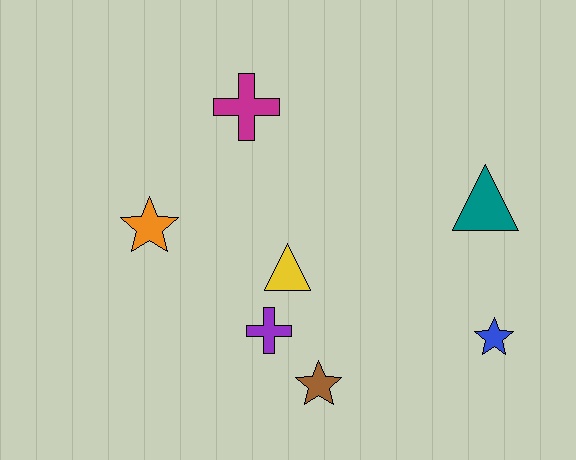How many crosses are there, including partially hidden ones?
There are 2 crosses.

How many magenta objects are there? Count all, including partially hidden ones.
There is 1 magenta object.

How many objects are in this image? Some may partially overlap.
There are 7 objects.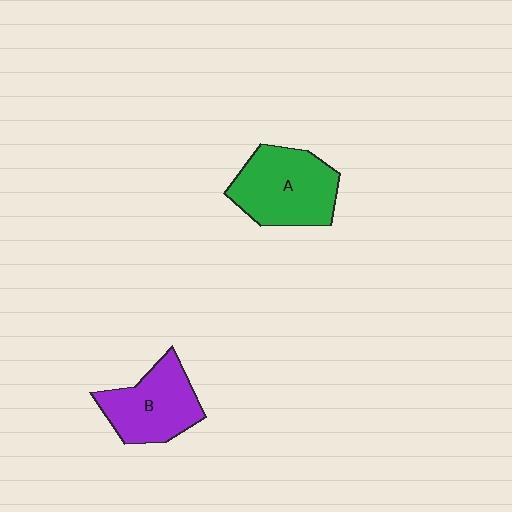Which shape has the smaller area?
Shape B (purple).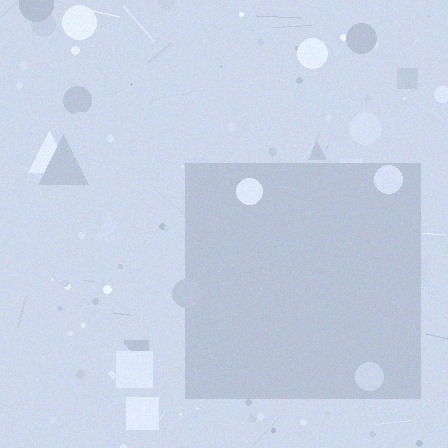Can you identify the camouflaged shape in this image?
The camouflaged shape is a square.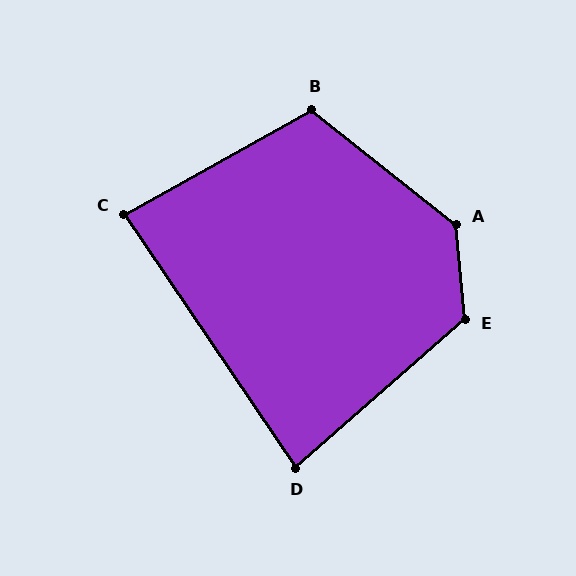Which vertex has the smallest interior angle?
D, at approximately 83 degrees.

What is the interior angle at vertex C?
Approximately 85 degrees (approximately right).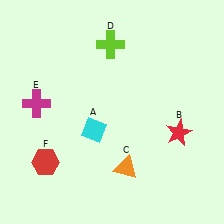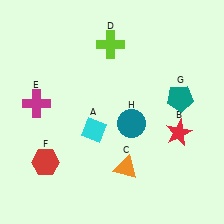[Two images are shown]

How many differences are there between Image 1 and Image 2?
There are 2 differences between the two images.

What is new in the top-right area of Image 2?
A teal pentagon (G) was added in the top-right area of Image 2.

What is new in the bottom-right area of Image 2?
A teal circle (H) was added in the bottom-right area of Image 2.